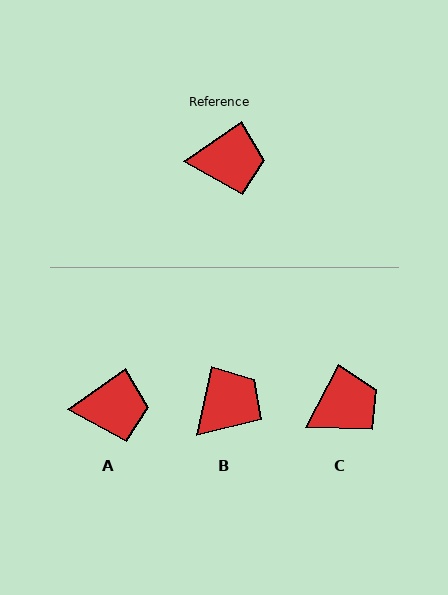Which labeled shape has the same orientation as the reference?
A.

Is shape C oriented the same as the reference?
No, it is off by about 27 degrees.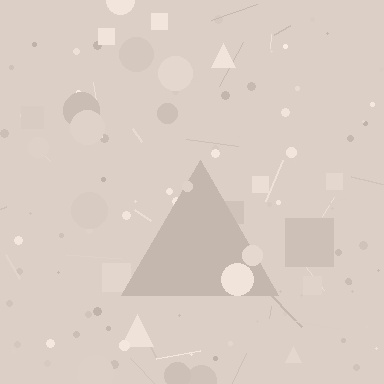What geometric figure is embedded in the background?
A triangle is embedded in the background.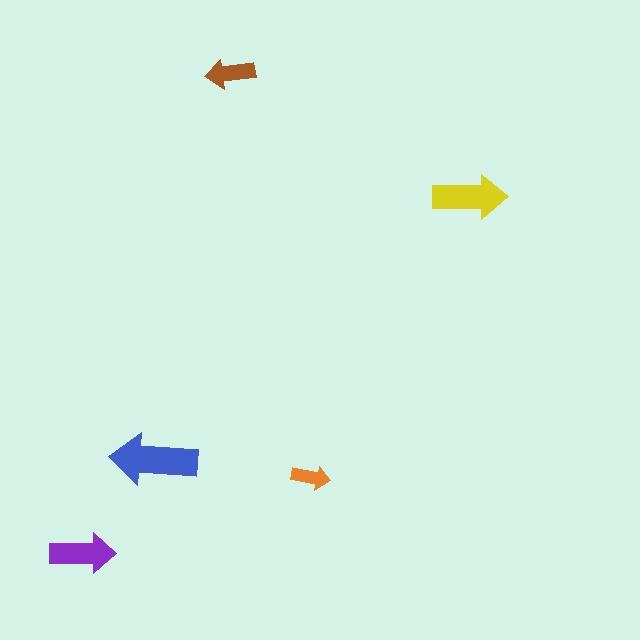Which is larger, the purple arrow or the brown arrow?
The purple one.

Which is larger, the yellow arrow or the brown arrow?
The yellow one.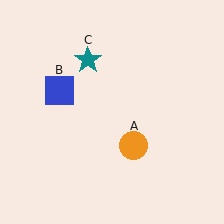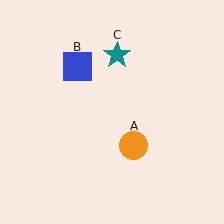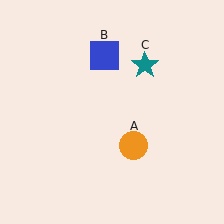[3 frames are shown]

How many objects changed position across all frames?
2 objects changed position: blue square (object B), teal star (object C).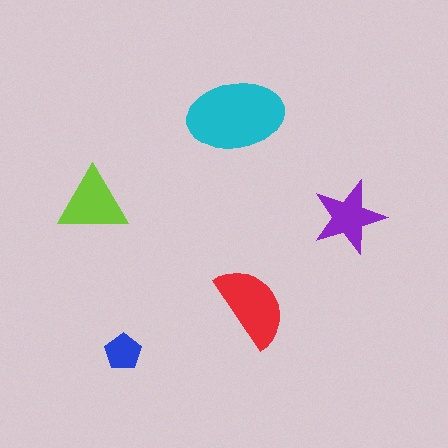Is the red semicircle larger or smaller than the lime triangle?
Larger.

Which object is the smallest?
The blue pentagon.